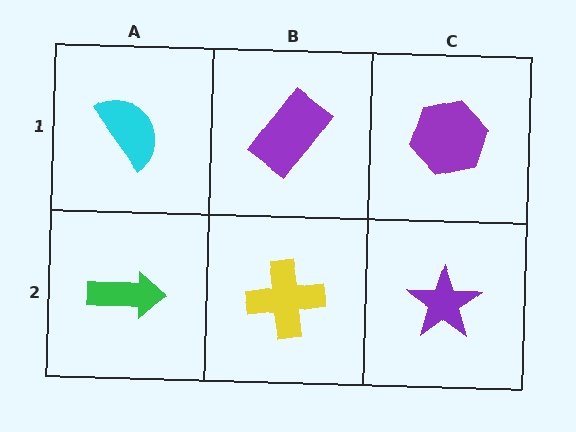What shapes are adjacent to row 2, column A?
A cyan semicircle (row 1, column A), a yellow cross (row 2, column B).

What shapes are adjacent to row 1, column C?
A purple star (row 2, column C), a purple rectangle (row 1, column B).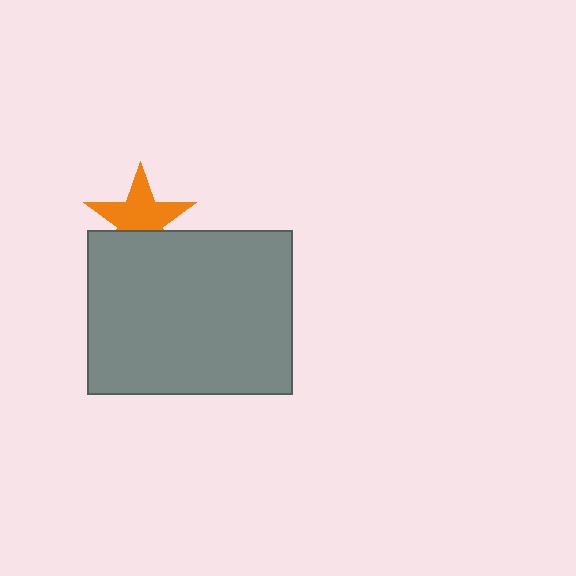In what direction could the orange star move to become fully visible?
The orange star could move up. That would shift it out from behind the gray rectangle entirely.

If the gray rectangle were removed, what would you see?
You would see the complete orange star.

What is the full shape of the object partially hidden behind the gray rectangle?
The partially hidden object is an orange star.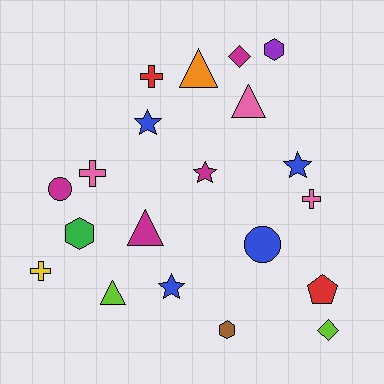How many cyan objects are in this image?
There are no cyan objects.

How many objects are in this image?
There are 20 objects.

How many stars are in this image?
There are 4 stars.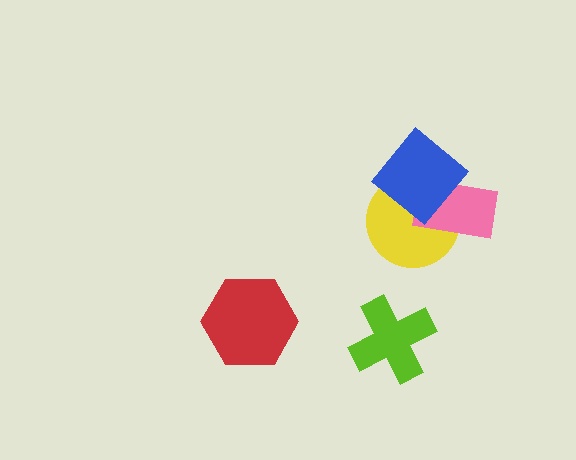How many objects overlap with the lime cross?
0 objects overlap with the lime cross.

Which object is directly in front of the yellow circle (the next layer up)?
The pink rectangle is directly in front of the yellow circle.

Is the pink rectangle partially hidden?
Yes, it is partially covered by another shape.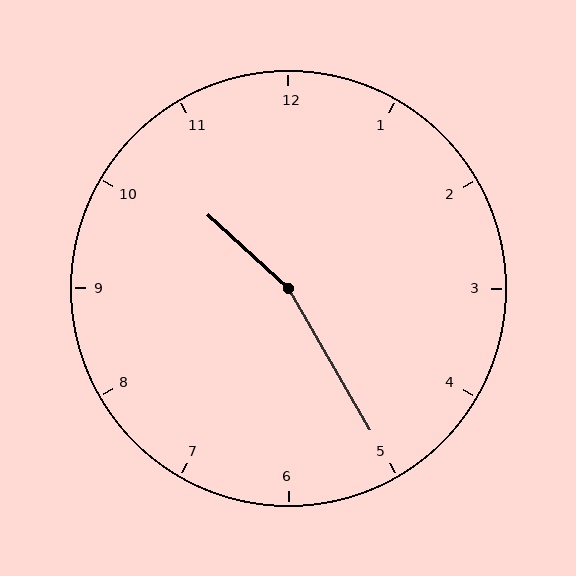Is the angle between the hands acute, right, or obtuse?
It is obtuse.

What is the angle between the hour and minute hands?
Approximately 162 degrees.